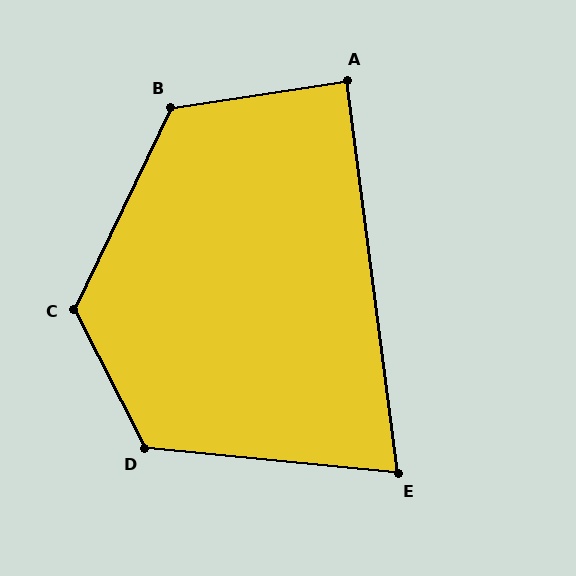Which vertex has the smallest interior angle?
E, at approximately 77 degrees.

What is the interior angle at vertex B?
Approximately 124 degrees (obtuse).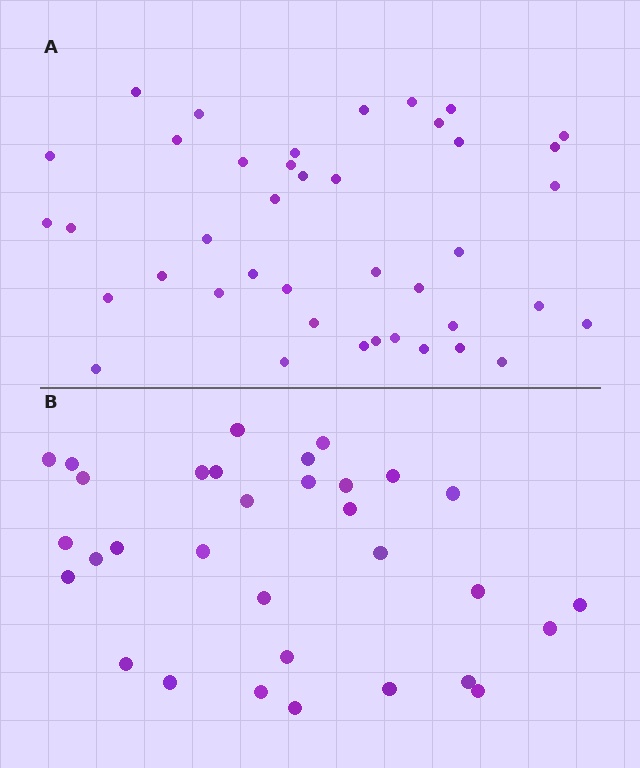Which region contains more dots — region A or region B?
Region A (the top region) has more dots.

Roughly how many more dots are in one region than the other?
Region A has roughly 8 or so more dots than region B.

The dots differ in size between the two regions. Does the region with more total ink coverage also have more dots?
No. Region B has more total ink coverage because its dots are larger, but region A actually contains more individual dots. Total area can be misleading — the number of items is what matters here.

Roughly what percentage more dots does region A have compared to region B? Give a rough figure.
About 30% more.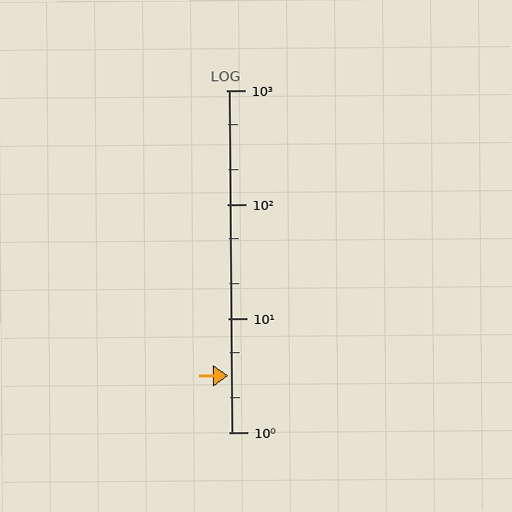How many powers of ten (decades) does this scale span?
The scale spans 3 decades, from 1 to 1000.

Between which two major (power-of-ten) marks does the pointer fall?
The pointer is between 1 and 10.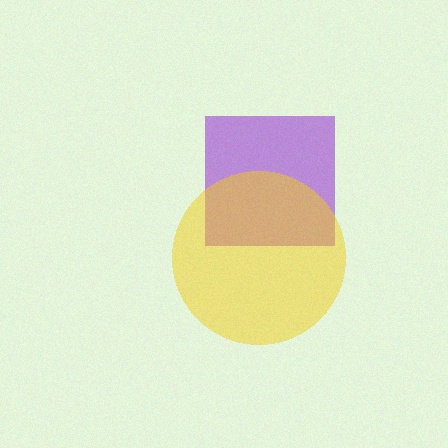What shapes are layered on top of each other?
The layered shapes are: a purple square, a yellow circle.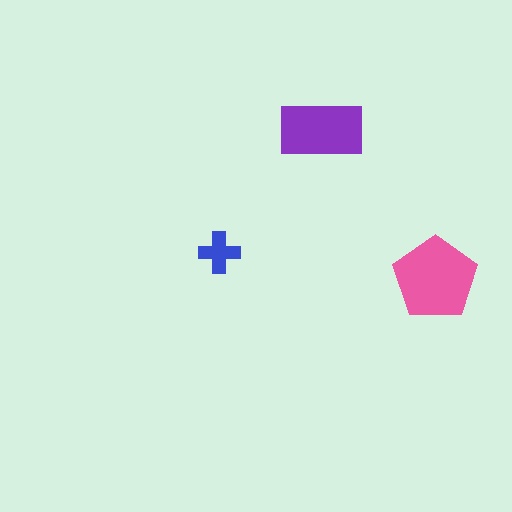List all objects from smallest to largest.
The blue cross, the purple rectangle, the pink pentagon.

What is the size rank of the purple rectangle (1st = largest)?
2nd.